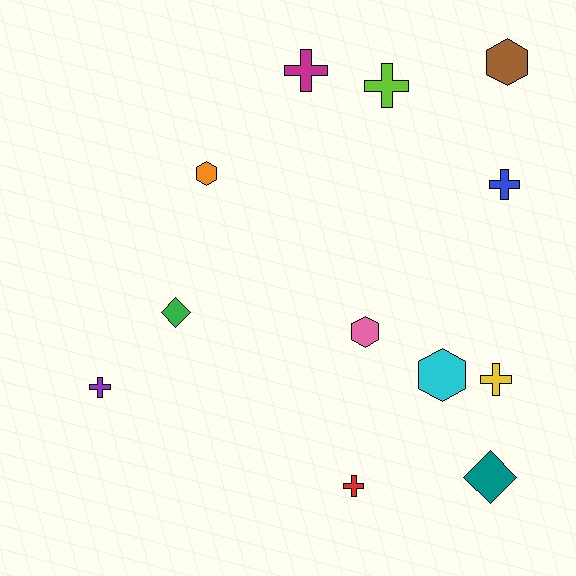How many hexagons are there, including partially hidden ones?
There are 4 hexagons.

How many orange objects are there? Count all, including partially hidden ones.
There is 1 orange object.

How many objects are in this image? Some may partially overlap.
There are 12 objects.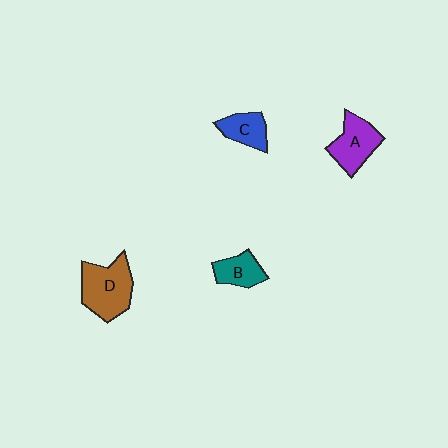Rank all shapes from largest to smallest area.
From largest to smallest: D (brown), A (purple), B (teal), C (blue).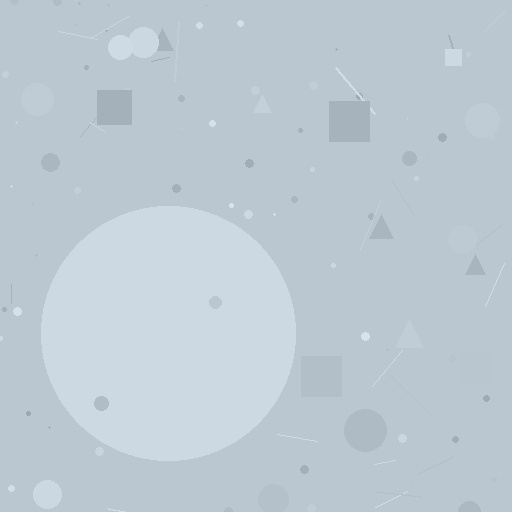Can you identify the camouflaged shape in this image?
The camouflaged shape is a circle.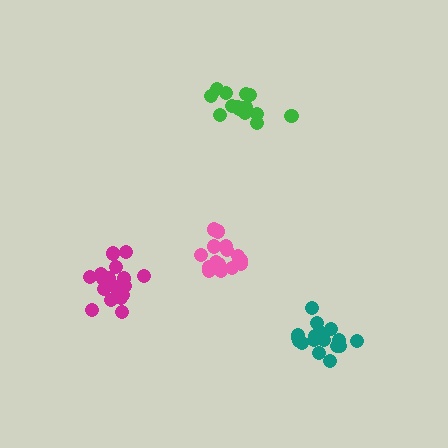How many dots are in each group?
Group 1: 14 dots, Group 2: 17 dots, Group 3: 17 dots, Group 4: 18 dots (66 total).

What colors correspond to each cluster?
The clusters are colored: green, pink, teal, magenta.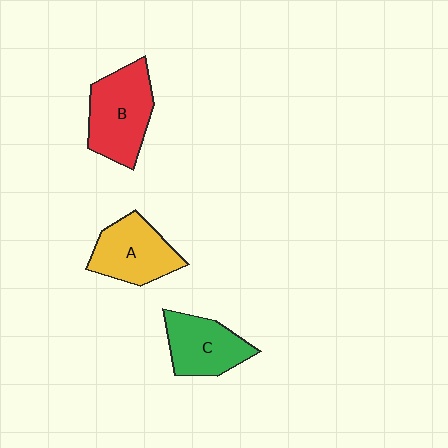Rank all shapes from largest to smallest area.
From largest to smallest: B (red), A (yellow), C (green).